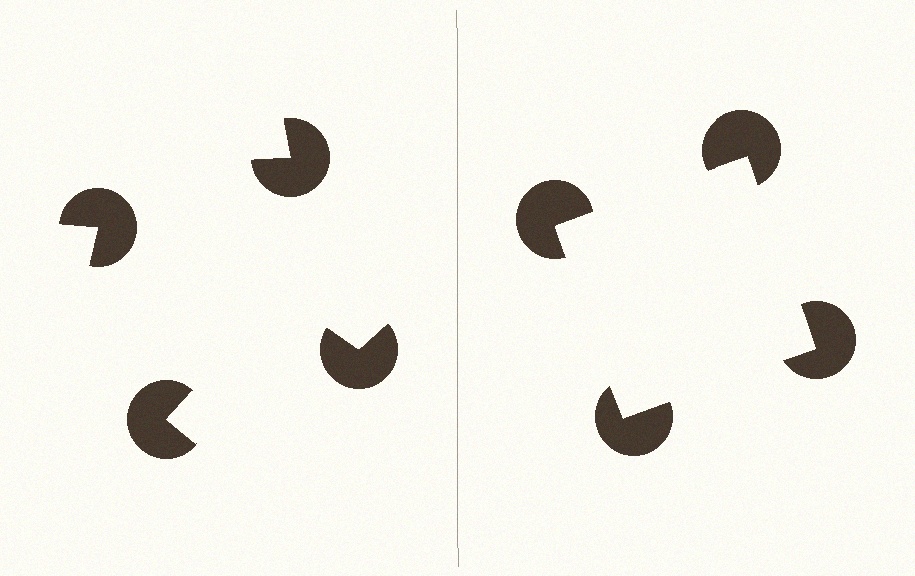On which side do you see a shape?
An illusory square appears on the right side. On the left side the wedge cuts are rotated, so no coherent shape forms.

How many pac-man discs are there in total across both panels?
8 — 4 on each side.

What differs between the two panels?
The pac-man discs are positioned identically on both sides; only the wedge orientations differ. On the right they align to a square; on the left they are misaligned.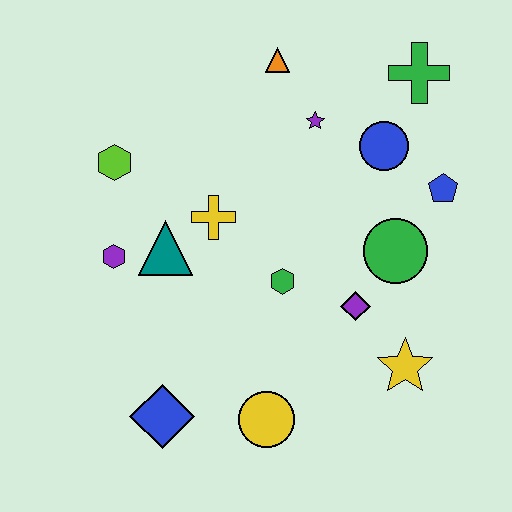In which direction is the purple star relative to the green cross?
The purple star is to the left of the green cross.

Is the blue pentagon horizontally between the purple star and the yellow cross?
No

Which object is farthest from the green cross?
The blue diamond is farthest from the green cross.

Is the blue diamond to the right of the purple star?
No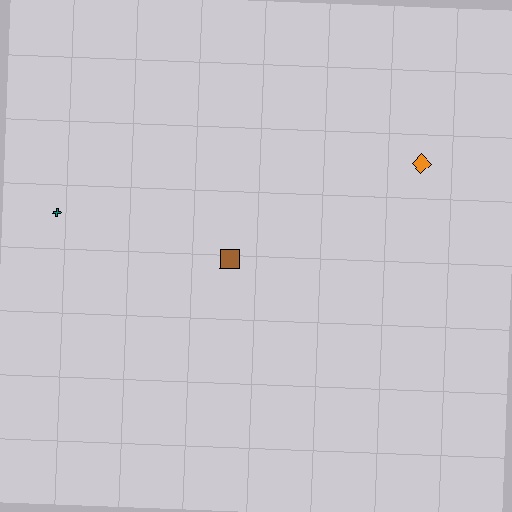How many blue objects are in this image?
There are no blue objects.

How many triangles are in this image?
There are no triangles.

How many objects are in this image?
There are 3 objects.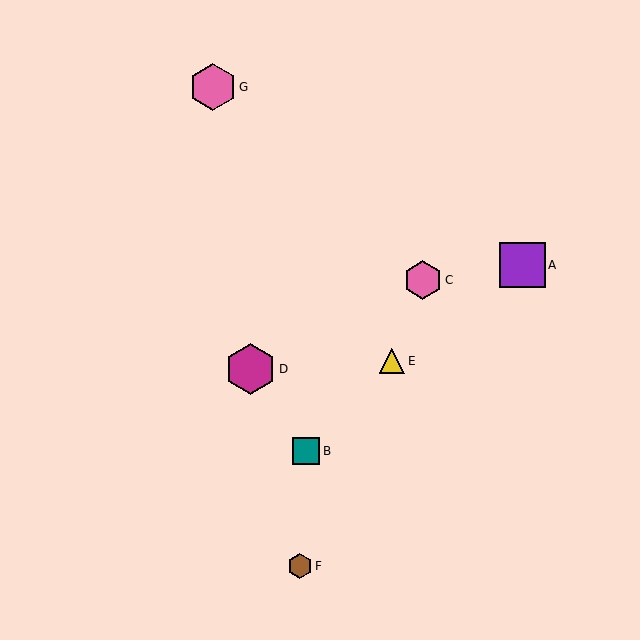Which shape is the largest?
The magenta hexagon (labeled D) is the largest.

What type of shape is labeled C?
Shape C is a pink hexagon.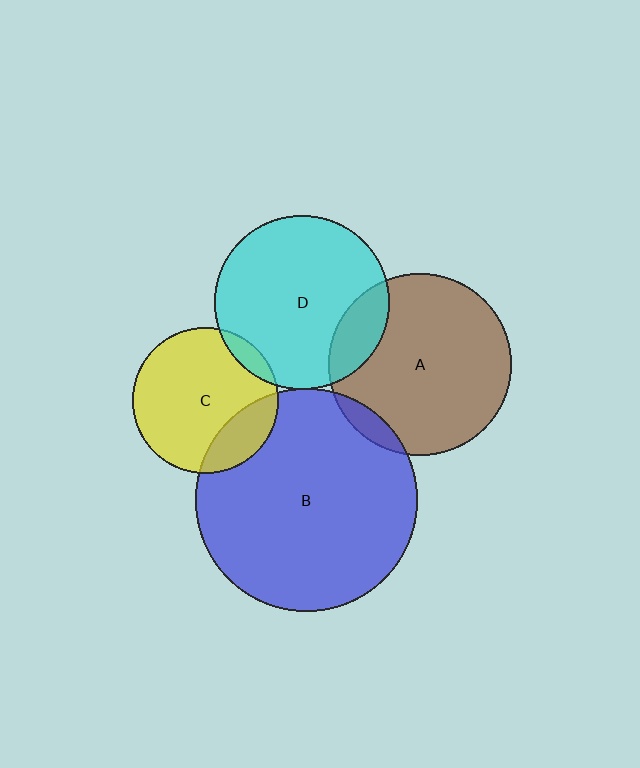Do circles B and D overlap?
Yes.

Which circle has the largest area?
Circle B (blue).